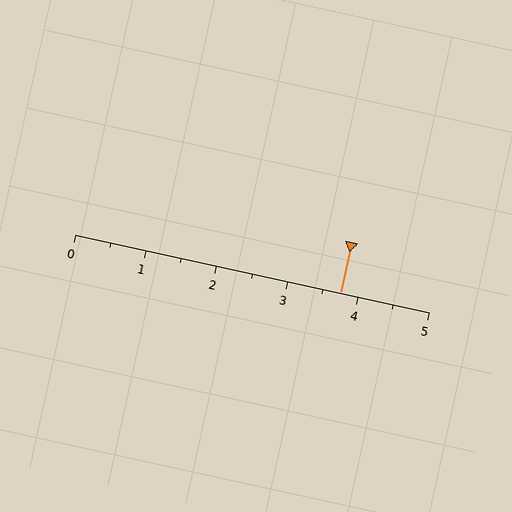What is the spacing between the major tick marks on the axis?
The major ticks are spaced 1 apart.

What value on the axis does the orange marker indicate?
The marker indicates approximately 3.8.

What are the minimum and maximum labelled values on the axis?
The axis runs from 0 to 5.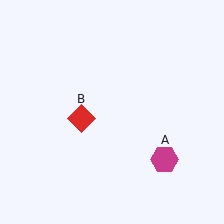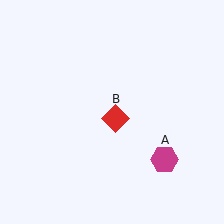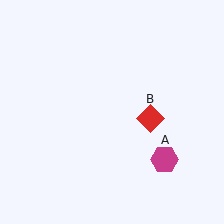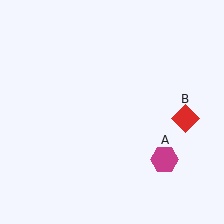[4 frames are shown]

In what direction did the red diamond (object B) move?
The red diamond (object B) moved right.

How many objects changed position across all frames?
1 object changed position: red diamond (object B).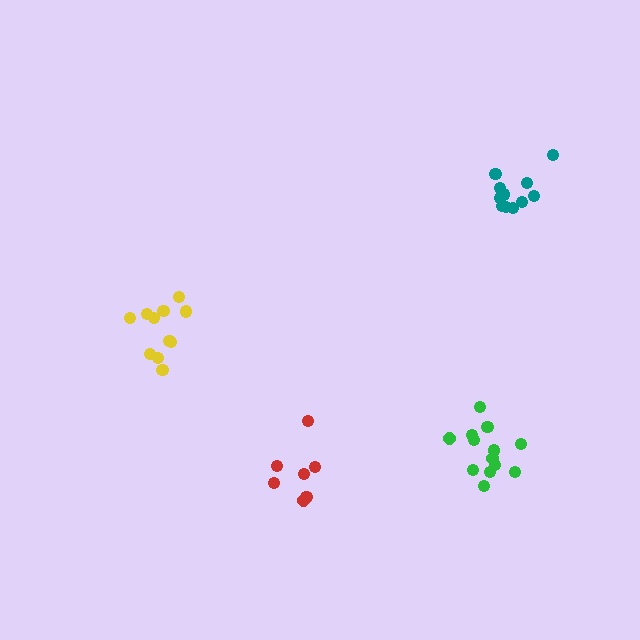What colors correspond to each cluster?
The clusters are colored: red, green, yellow, teal.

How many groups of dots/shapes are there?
There are 4 groups.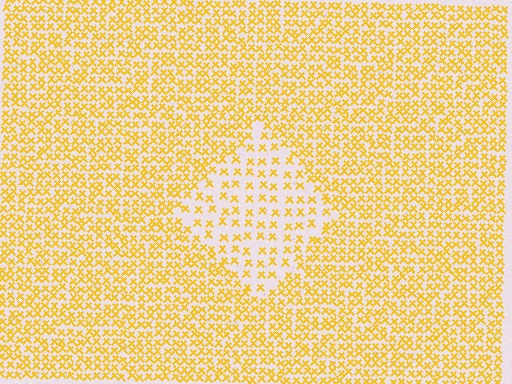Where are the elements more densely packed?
The elements are more densely packed outside the diamond boundary.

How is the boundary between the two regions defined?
The boundary is defined by a change in element density (approximately 2.2x ratio). All elements are the same color, size, and shape.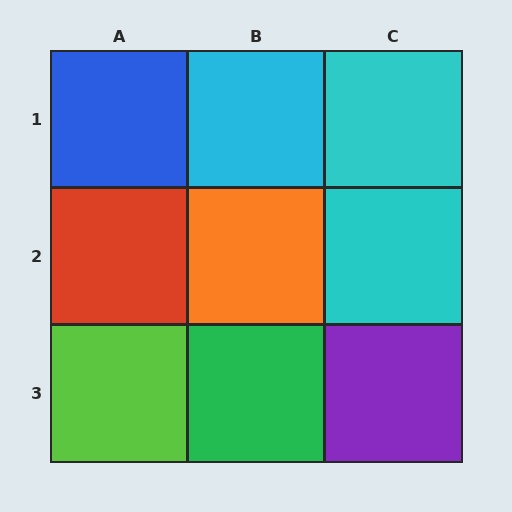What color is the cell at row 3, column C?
Purple.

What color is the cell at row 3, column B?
Green.